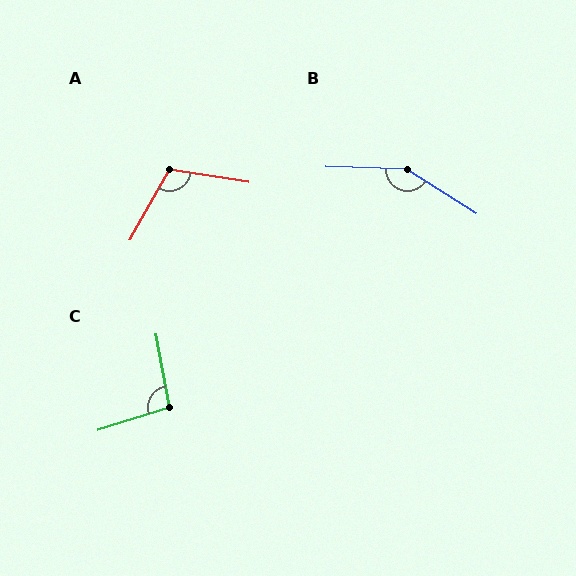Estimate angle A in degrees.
Approximately 110 degrees.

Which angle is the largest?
B, at approximately 149 degrees.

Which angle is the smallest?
C, at approximately 97 degrees.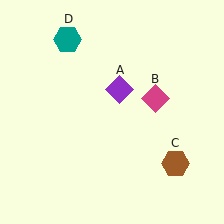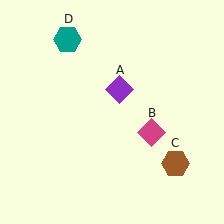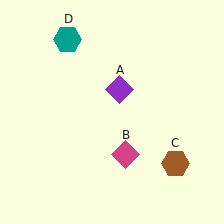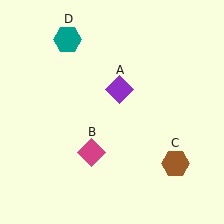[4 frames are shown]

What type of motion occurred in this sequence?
The magenta diamond (object B) rotated clockwise around the center of the scene.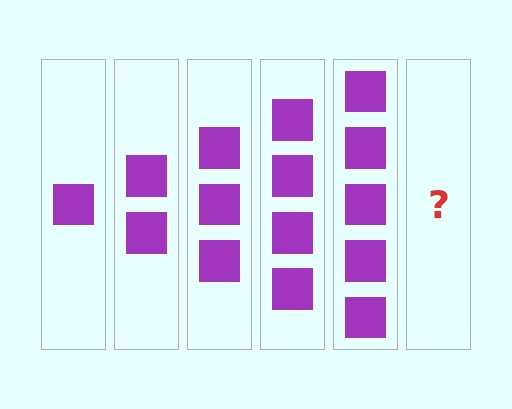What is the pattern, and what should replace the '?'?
The pattern is that each step adds one more square. The '?' should be 6 squares.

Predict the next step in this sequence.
The next step is 6 squares.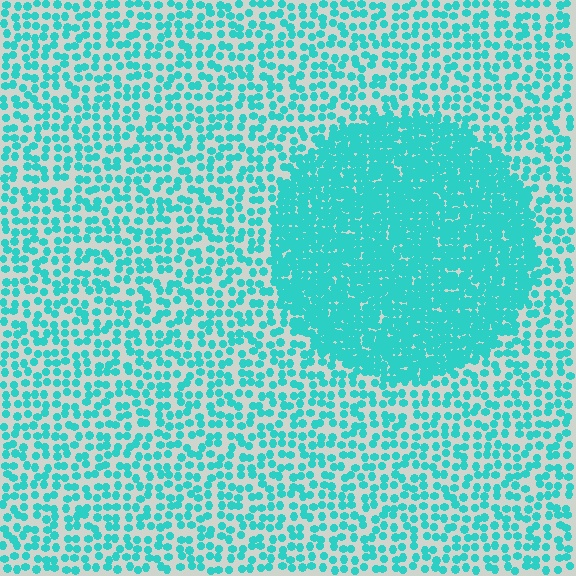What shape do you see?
I see a circle.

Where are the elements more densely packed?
The elements are more densely packed inside the circle boundary.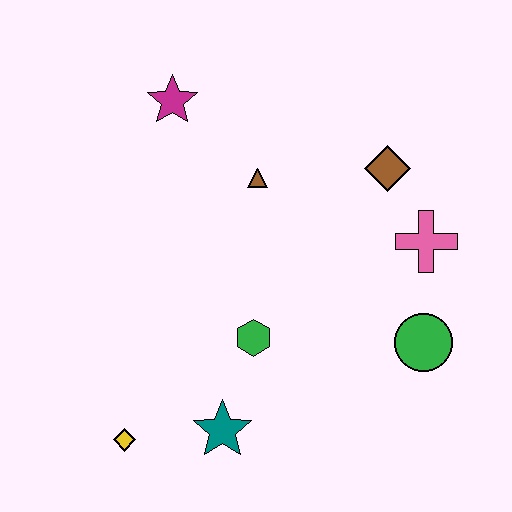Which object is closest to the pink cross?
The brown diamond is closest to the pink cross.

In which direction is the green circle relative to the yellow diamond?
The green circle is to the right of the yellow diamond.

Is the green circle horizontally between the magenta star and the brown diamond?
No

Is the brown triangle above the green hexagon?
Yes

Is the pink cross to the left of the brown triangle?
No